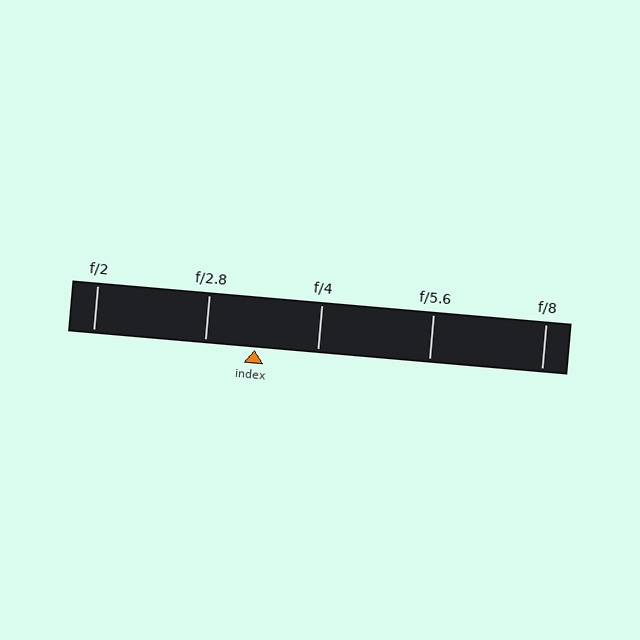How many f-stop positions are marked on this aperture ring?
There are 5 f-stop positions marked.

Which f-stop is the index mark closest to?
The index mark is closest to f/2.8.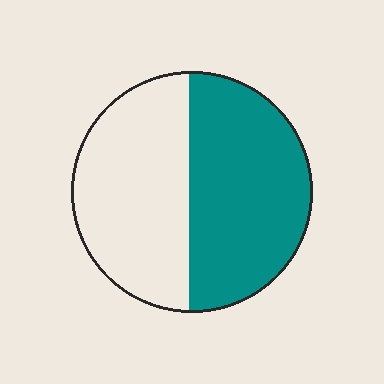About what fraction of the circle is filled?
About one half (1/2).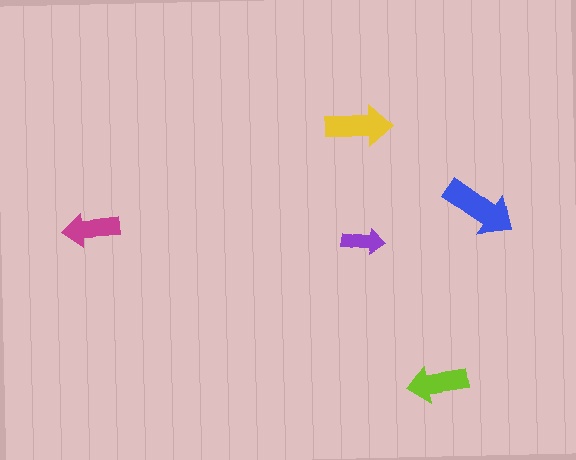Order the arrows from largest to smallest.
the blue one, the yellow one, the lime one, the magenta one, the purple one.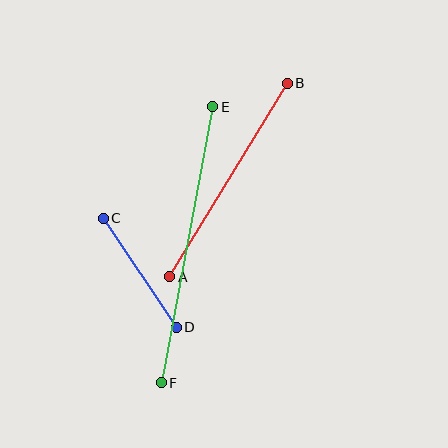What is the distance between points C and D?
The distance is approximately 131 pixels.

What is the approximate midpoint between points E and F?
The midpoint is at approximately (187, 245) pixels.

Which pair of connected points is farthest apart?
Points E and F are farthest apart.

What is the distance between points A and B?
The distance is approximately 226 pixels.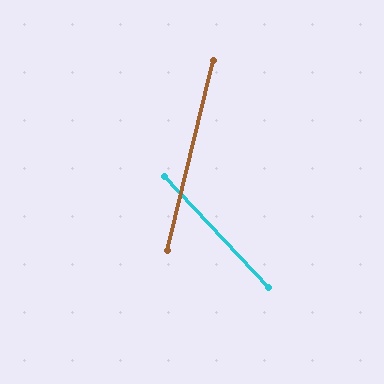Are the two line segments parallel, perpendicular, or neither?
Neither parallel nor perpendicular — they differ by about 57°.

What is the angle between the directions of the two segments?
Approximately 57 degrees.